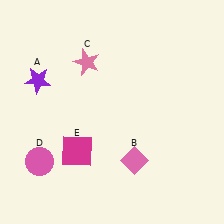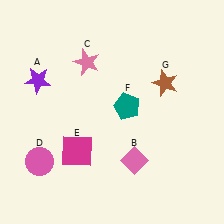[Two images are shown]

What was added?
A teal pentagon (F), a brown star (G) were added in Image 2.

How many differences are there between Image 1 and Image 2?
There are 2 differences between the two images.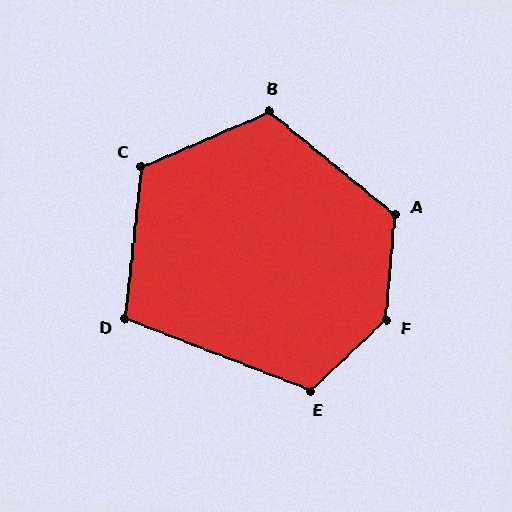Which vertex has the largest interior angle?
F, at approximately 138 degrees.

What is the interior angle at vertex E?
Approximately 116 degrees (obtuse).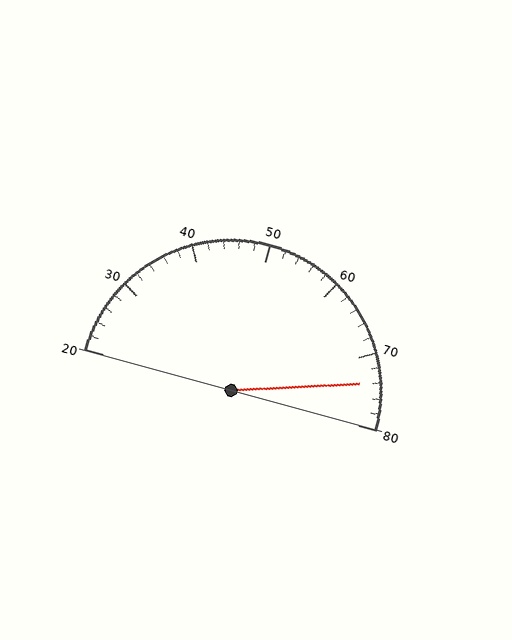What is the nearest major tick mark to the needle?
The nearest major tick mark is 70.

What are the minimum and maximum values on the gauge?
The gauge ranges from 20 to 80.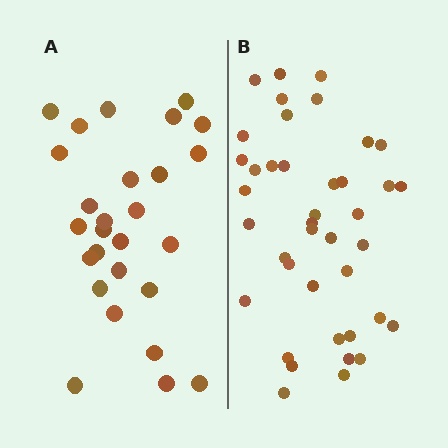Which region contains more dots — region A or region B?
Region B (the right region) has more dots.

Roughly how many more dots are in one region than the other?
Region B has approximately 15 more dots than region A.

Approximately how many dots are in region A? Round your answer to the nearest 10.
About 30 dots. (The exact count is 27, which rounds to 30.)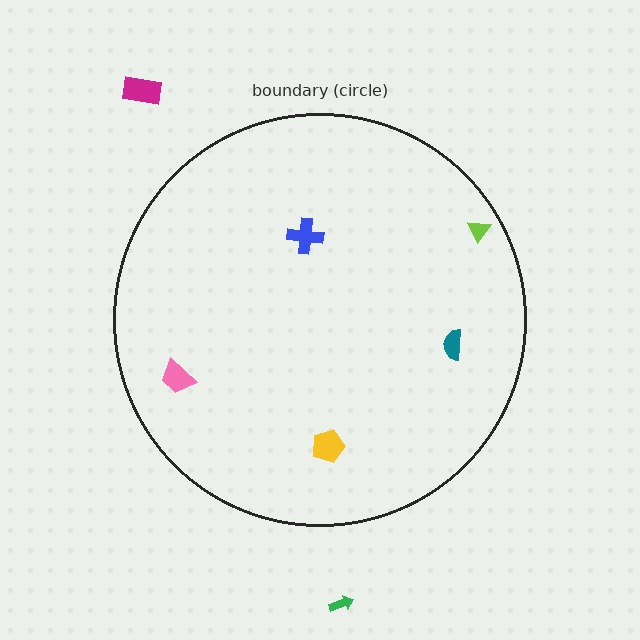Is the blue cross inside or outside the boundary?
Inside.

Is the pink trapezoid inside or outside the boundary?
Inside.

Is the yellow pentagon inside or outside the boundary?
Inside.